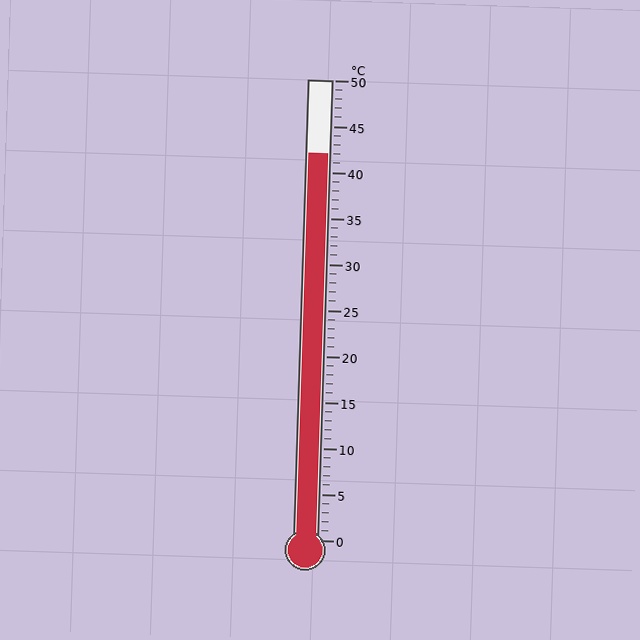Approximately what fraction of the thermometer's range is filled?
The thermometer is filled to approximately 85% of its range.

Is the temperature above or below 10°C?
The temperature is above 10°C.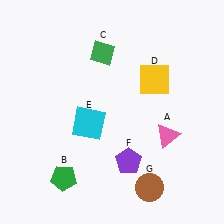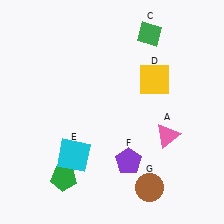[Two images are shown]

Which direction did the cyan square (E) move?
The cyan square (E) moved down.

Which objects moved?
The objects that moved are: the green diamond (C), the cyan square (E).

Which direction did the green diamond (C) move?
The green diamond (C) moved right.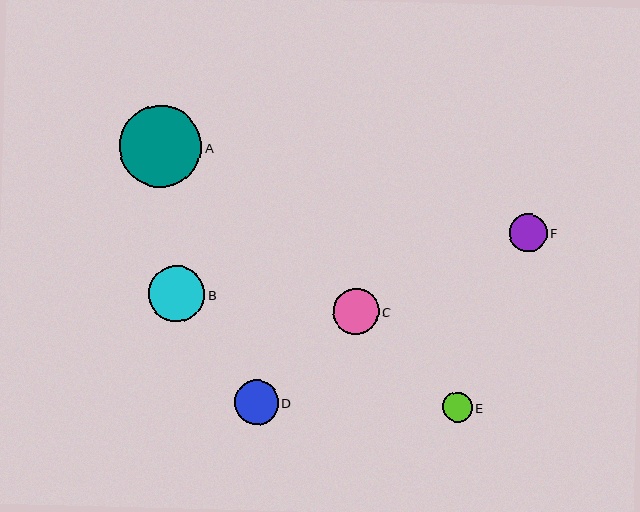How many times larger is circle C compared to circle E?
Circle C is approximately 1.5 times the size of circle E.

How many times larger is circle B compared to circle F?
Circle B is approximately 1.5 times the size of circle F.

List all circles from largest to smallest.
From largest to smallest: A, B, C, D, F, E.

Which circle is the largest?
Circle A is the largest with a size of approximately 82 pixels.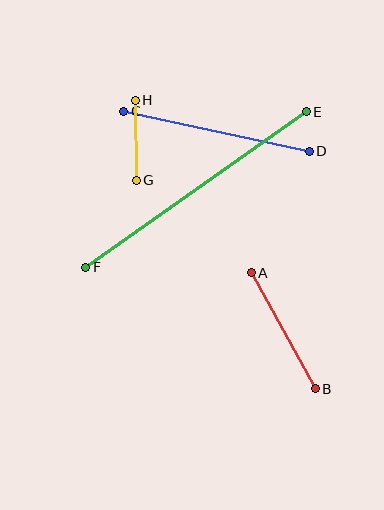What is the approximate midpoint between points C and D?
The midpoint is at approximately (216, 131) pixels.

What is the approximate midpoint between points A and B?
The midpoint is at approximately (283, 331) pixels.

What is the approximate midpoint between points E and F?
The midpoint is at approximately (196, 190) pixels.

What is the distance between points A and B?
The distance is approximately 133 pixels.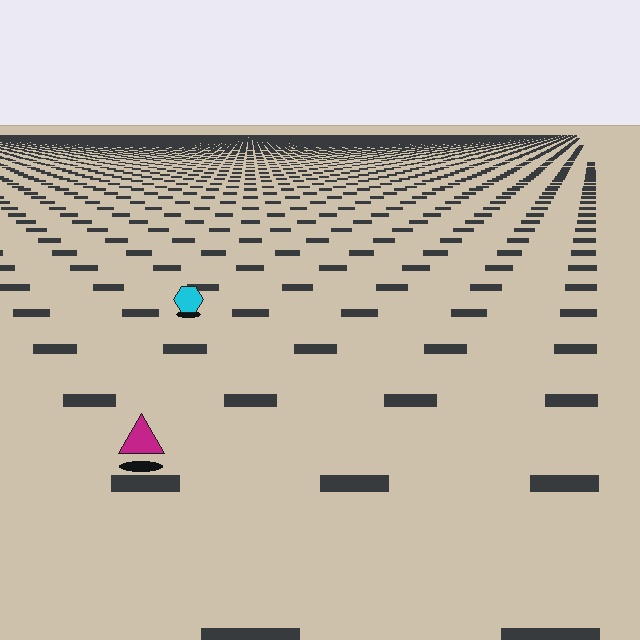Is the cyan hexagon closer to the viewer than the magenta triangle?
No. The magenta triangle is closer — you can tell from the texture gradient: the ground texture is coarser near it.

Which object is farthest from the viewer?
The cyan hexagon is farthest from the viewer. It appears smaller and the ground texture around it is denser.